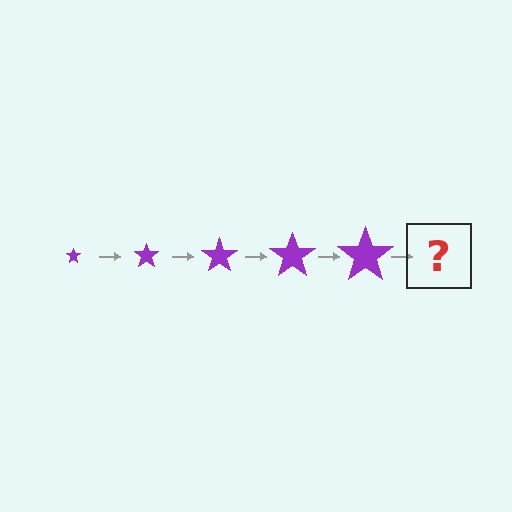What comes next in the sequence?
The next element should be a purple star, larger than the previous one.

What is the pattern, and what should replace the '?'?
The pattern is that the star gets progressively larger each step. The '?' should be a purple star, larger than the previous one.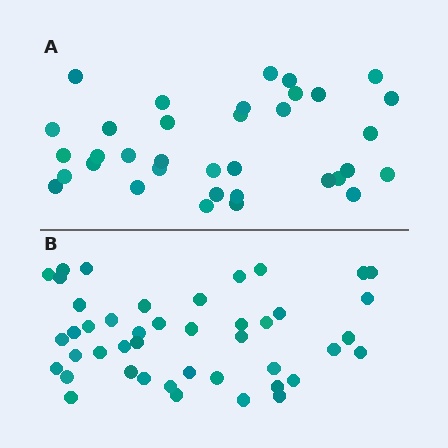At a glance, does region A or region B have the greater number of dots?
Region B (the bottom region) has more dots.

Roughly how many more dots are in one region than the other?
Region B has roughly 8 or so more dots than region A.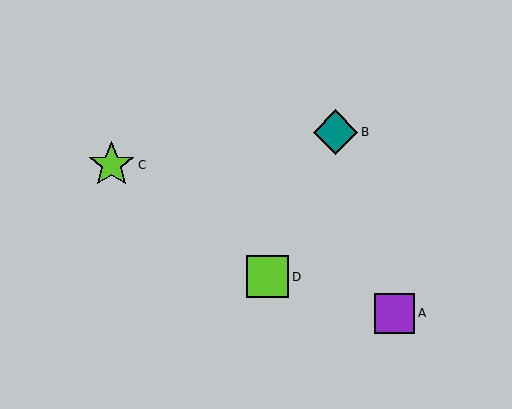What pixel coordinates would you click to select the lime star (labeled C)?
Click at (112, 165) to select the lime star C.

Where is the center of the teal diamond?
The center of the teal diamond is at (335, 132).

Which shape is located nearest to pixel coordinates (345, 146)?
The teal diamond (labeled B) at (335, 132) is nearest to that location.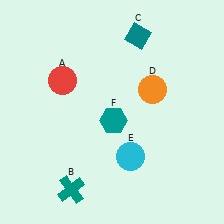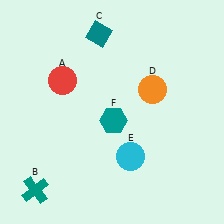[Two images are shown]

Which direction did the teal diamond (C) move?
The teal diamond (C) moved left.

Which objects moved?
The objects that moved are: the teal cross (B), the teal diamond (C).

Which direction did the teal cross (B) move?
The teal cross (B) moved left.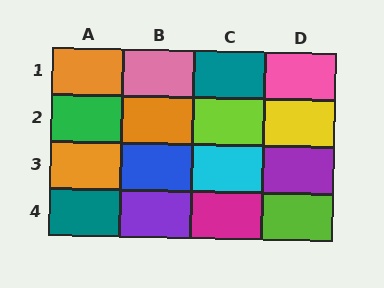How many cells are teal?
2 cells are teal.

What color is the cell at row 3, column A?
Orange.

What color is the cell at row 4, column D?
Lime.